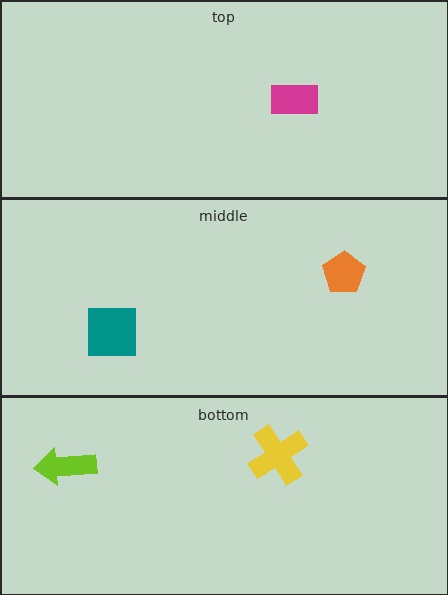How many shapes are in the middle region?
2.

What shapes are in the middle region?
The orange pentagon, the teal square.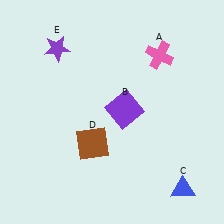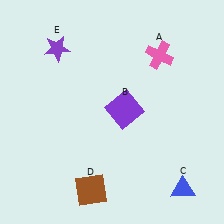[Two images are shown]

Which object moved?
The brown square (D) moved down.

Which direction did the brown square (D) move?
The brown square (D) moved down.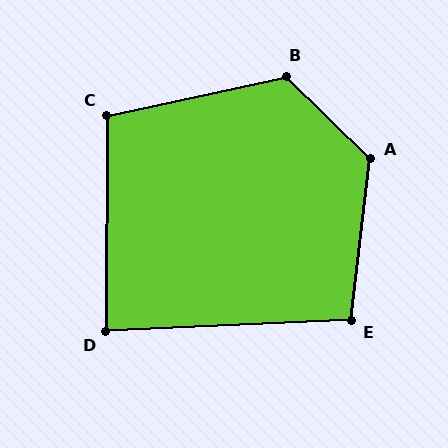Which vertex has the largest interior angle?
A, at approximately 128 degrees.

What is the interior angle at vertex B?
Approximately 123 degrees (obtuse).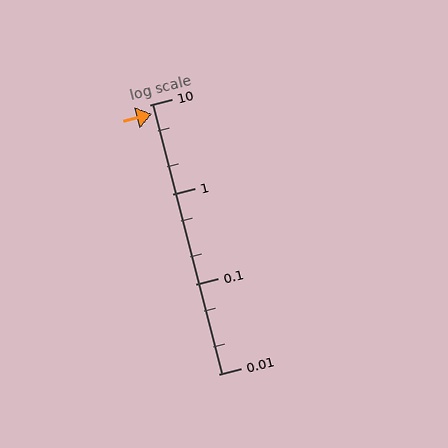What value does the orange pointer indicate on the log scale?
The pointer indicates approximately 7.9.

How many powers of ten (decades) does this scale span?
The scale spans 3 decades, from 0.01 to 10.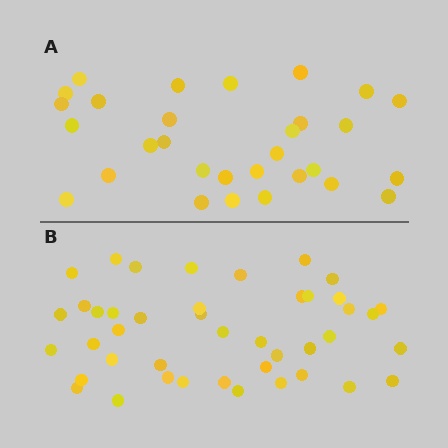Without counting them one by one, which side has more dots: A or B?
Region B (the bottom region) has more dots.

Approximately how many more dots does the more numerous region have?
Region B has approximately 15 more dots than region A.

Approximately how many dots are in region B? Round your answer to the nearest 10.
About 40 dots. (The exact count is 43, which rounds to 40.)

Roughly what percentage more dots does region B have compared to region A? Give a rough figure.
About 45% more.